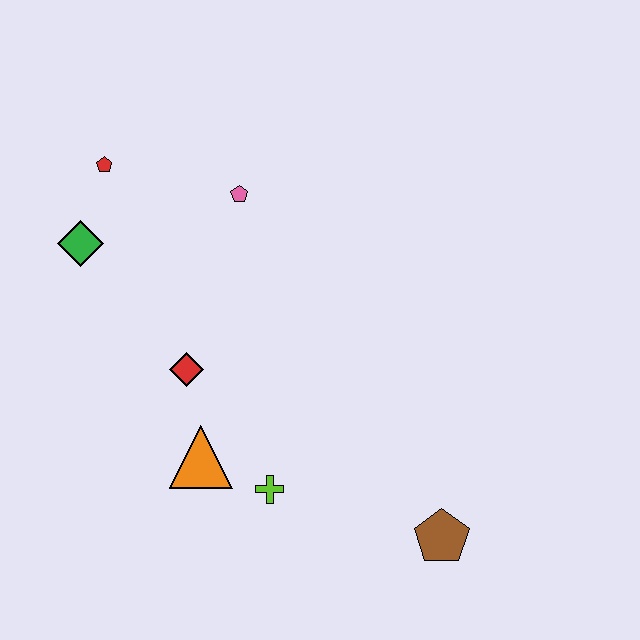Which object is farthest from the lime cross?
The red pentagon is farthest from the lime cross.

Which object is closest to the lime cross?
The orange triangle is closest to the lime cross.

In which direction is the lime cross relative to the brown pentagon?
The lime cross is to the left of the brown pentagon.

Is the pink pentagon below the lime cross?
No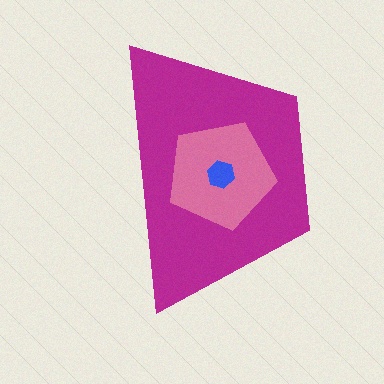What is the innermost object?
The blue hexagon.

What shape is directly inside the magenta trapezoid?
The pink pentagon.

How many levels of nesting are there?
3.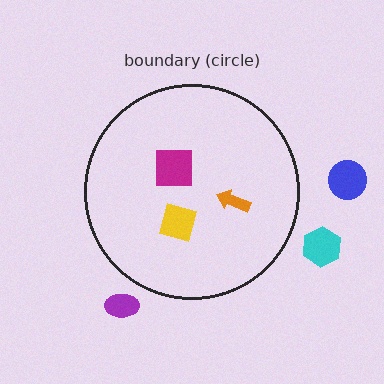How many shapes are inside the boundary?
3 inside, 3 outside.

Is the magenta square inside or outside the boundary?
Inside.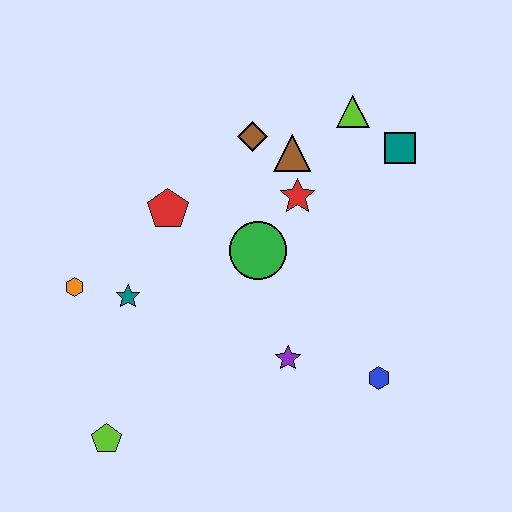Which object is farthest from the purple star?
The lime triangle is farthest from the purple star.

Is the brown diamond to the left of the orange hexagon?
No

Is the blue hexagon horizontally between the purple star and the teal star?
No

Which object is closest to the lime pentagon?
The teal star is closest to the lime pentagon.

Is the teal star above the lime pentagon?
Yes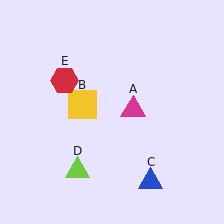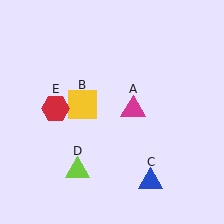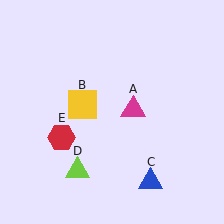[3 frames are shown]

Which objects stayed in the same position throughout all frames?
Magenta triangle (object A) and yellow square (object B) and blue triangle (object C) and lime triangle (object D) remained stationary.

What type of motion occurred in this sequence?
The red hexagon (object E) rotated counterclockwise around the center of the scene.